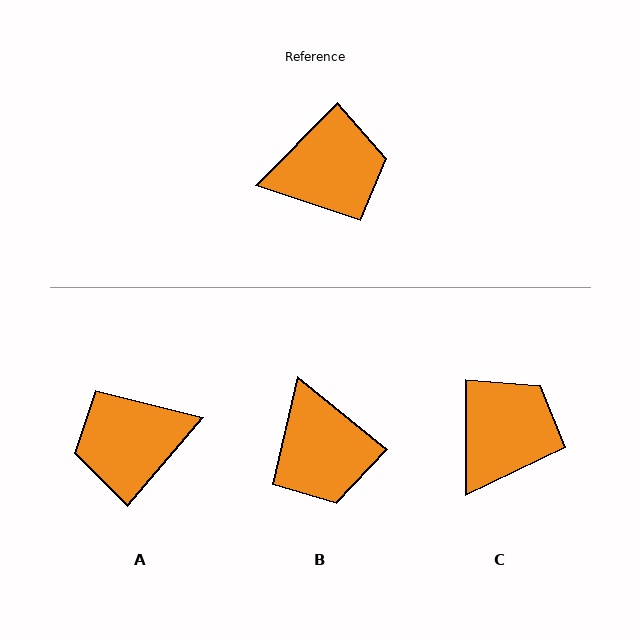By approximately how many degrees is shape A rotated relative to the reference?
Approximately 176 degrees clockwise.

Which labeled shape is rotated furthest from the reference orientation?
A, about 176 degrees away.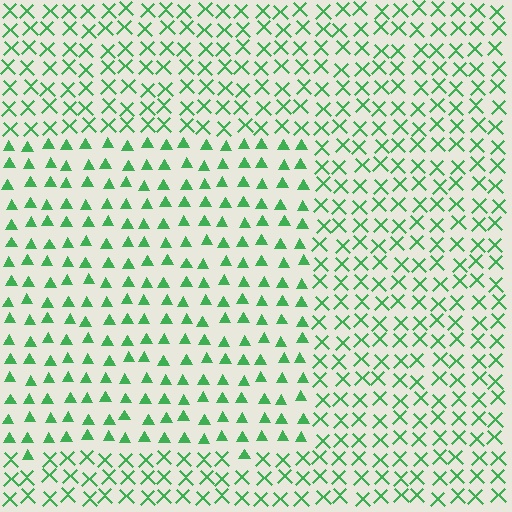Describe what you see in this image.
The image is filled with small green elements arranged in a uniform grid. A rectangle-shaped region contains triangles, while the surrounding area contains X marks. The boundary is defined purely by the change in element shape.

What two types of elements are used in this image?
The image uses triangles inside the rectangle region and X marks outside it.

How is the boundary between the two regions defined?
The boundary is defined by a change in element shape: triangles inside vs. X marks outside. All elements share the same color and spacing.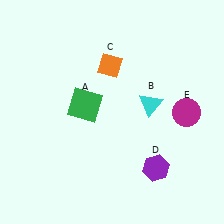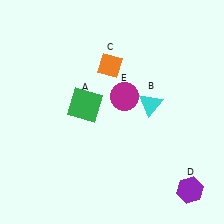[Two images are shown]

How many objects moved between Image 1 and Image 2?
2 objects moved between the two images.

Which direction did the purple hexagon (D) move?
The purple hexagon (D) moved right.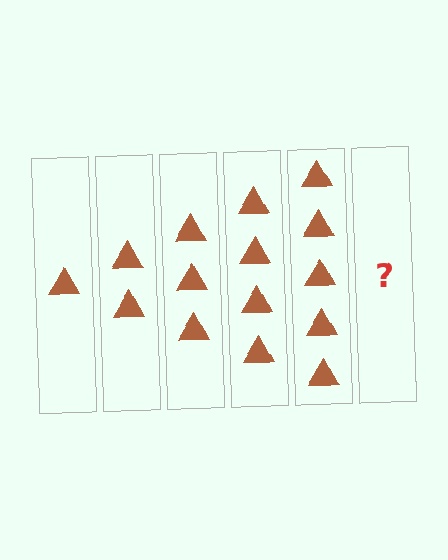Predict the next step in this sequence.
The next step is 6 triangles.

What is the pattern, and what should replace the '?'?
The pattern is that each step adds one more triangle. The '?' should be 6 triangles.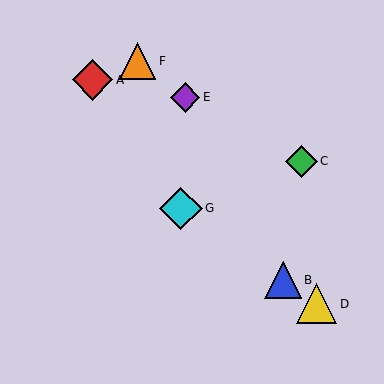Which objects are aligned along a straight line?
Objects B, D, G are aligned along a straight line.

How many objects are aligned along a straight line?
3 objects (B, D, G) are aligned along a straight line.